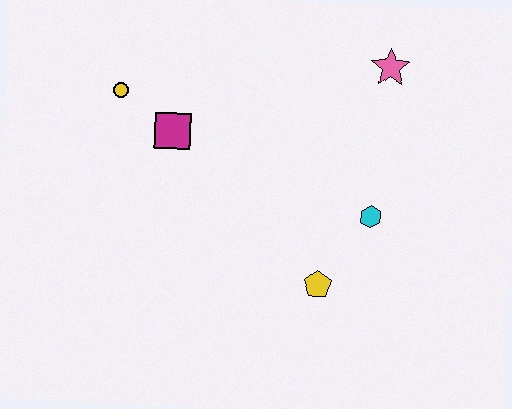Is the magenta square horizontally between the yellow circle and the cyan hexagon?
Yes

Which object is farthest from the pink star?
The yellow circle is farthest from the pink star.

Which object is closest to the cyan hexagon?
The yellow pentagon is closest to the cyan hexagon.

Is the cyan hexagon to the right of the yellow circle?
Yes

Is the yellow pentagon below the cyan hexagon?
Yes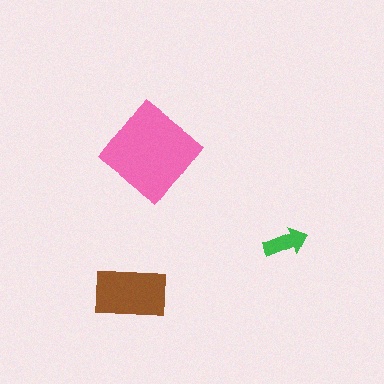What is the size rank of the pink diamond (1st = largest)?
1st.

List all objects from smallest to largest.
The green arrow, the brown rectangle, the pink diamond.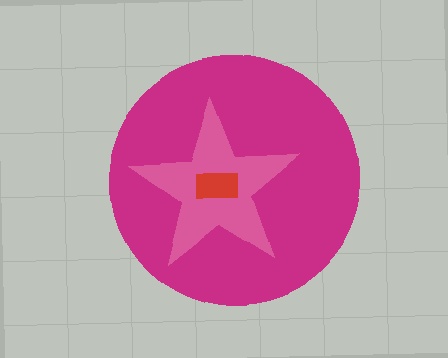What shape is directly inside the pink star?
The red rectangle.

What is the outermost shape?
The magenta circle.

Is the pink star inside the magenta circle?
Yes.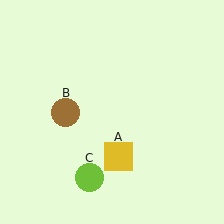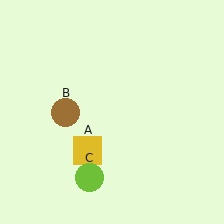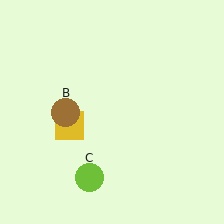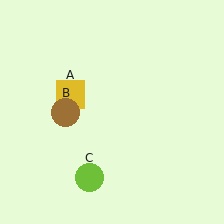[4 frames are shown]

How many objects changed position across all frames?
1 object changed position: yellow square (object A).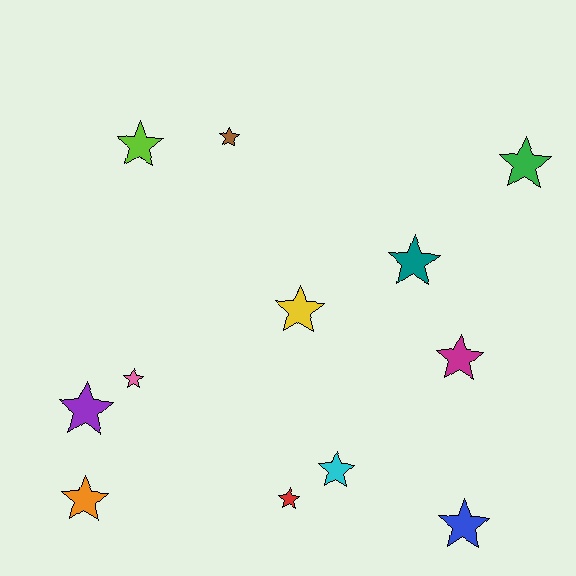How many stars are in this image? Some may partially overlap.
There are 12 stars.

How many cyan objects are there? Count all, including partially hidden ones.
There is 1 cyan object.